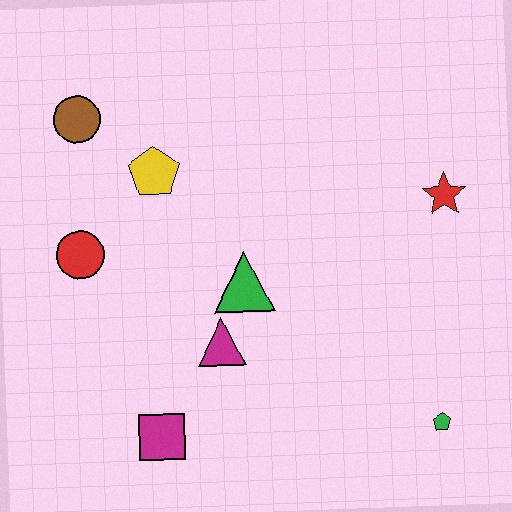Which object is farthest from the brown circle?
The green pentagon is farthest from the brown circle.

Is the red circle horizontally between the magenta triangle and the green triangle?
No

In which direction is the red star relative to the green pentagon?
The red star is above the green pentagon.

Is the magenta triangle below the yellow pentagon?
Yes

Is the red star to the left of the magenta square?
No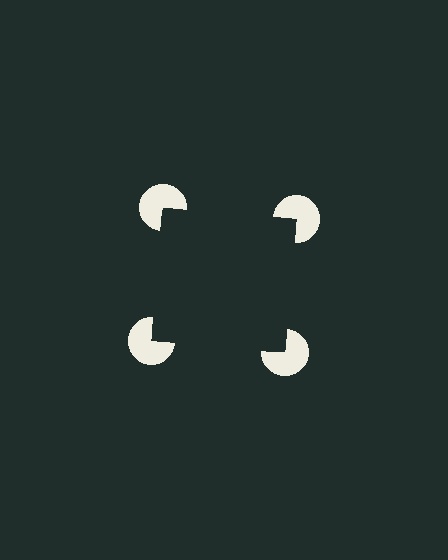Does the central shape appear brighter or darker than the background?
It typically appears slightly darker than the background, even though no actual brightness change is drawn.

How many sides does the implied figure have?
4 sides.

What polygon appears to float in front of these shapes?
An illusory square — its edges are inferred from the aligned wedge cuts in the pac-man discs, not physically drawn.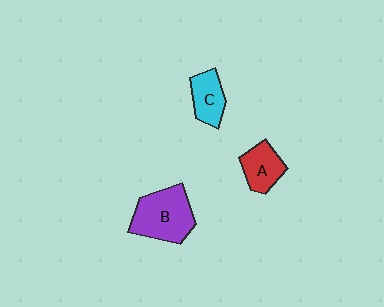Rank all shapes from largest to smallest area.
From largest to smallest: B (purple), A (red), C (cyan).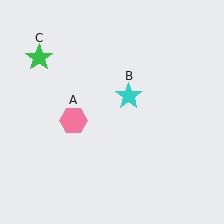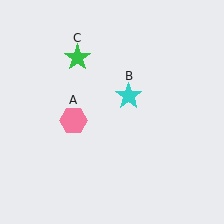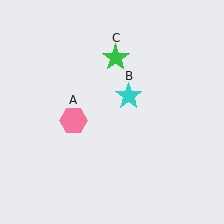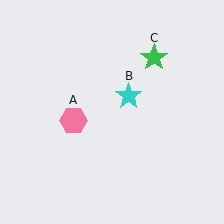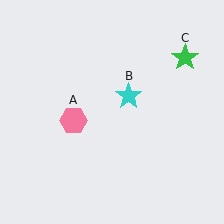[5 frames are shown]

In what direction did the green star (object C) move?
The green star (object C) moved right.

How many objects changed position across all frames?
1 object changed position: green star (object C).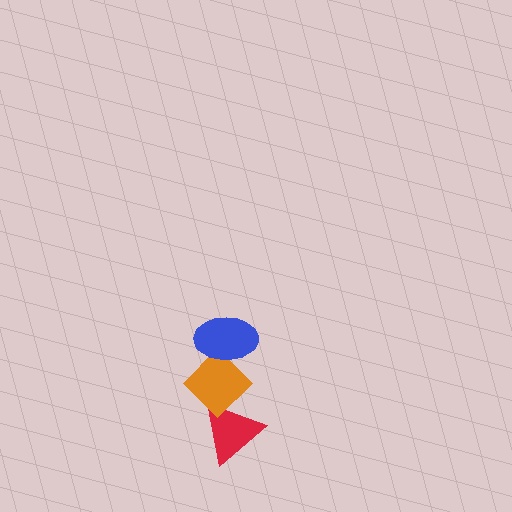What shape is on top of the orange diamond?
The blue ellipse is on top of the orange diamond.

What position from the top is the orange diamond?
The orange diamond is 2nd from the top.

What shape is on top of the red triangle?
The orange diamond is on top of the red triangle.